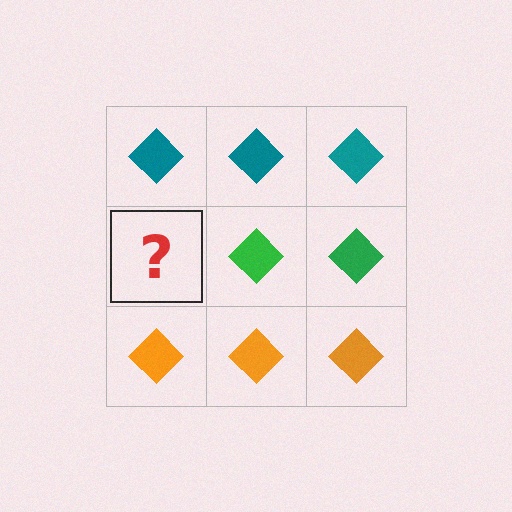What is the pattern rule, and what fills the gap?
The rule is that each row has a consistent color. The gap should be filled with a green diamond.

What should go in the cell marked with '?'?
The missing cell should contain a green diamond.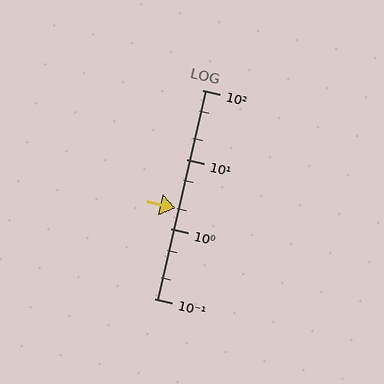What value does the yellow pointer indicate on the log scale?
The pointer indicates approximately 2.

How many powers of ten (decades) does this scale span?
The scale spans 3 decades, from 0.1 to 100.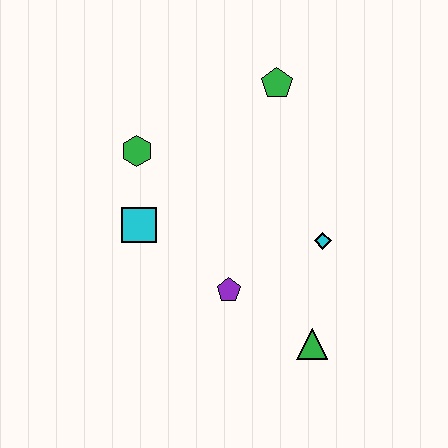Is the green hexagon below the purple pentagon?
No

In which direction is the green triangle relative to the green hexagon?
The green triangle is below the green hexagon.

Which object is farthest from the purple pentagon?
The green pentagon is farthest from the purple pentagon.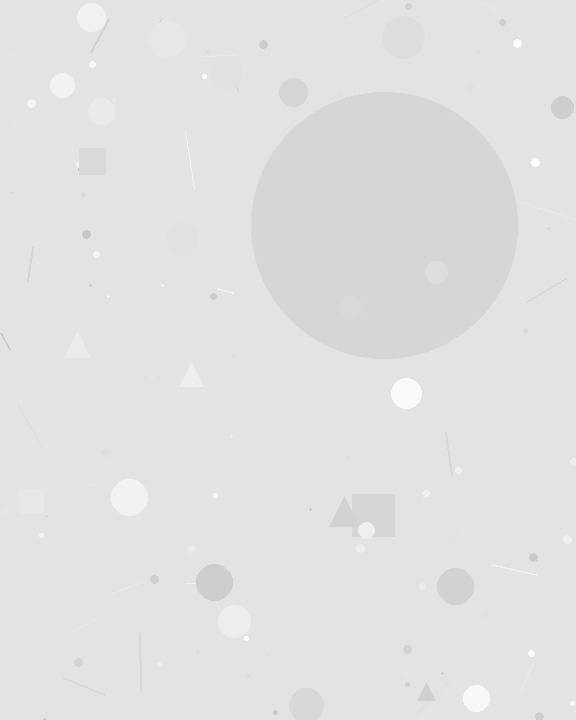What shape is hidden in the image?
A circle is hidden in the image.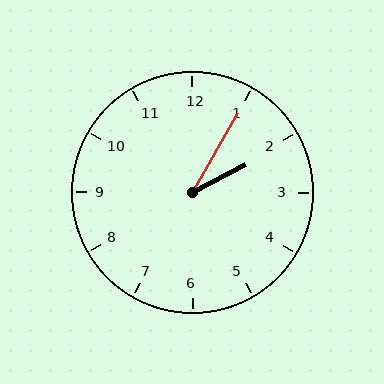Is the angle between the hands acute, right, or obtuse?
It is acute.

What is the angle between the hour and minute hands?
Approximately 32 degrees.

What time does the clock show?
2:05.